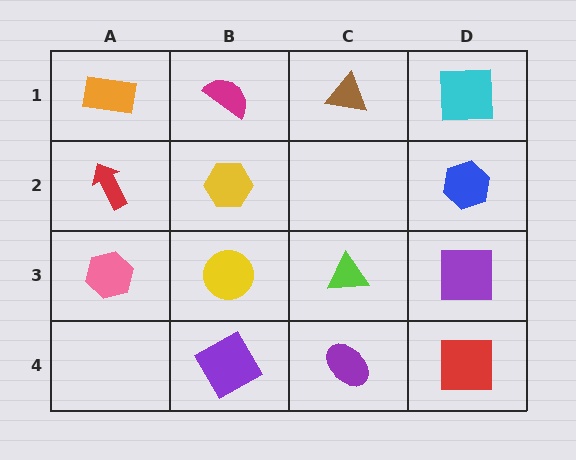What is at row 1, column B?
A magenta semicircle.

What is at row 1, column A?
An orange rectangle.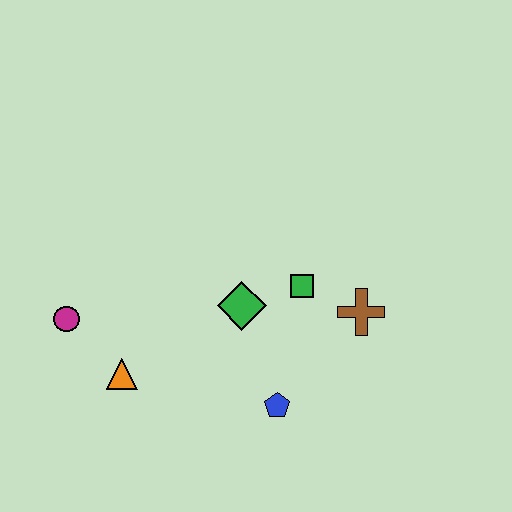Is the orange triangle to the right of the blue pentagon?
No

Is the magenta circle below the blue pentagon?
No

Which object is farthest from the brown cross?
The magenta circle is farthest from the brown cross.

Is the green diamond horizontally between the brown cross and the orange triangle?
Yes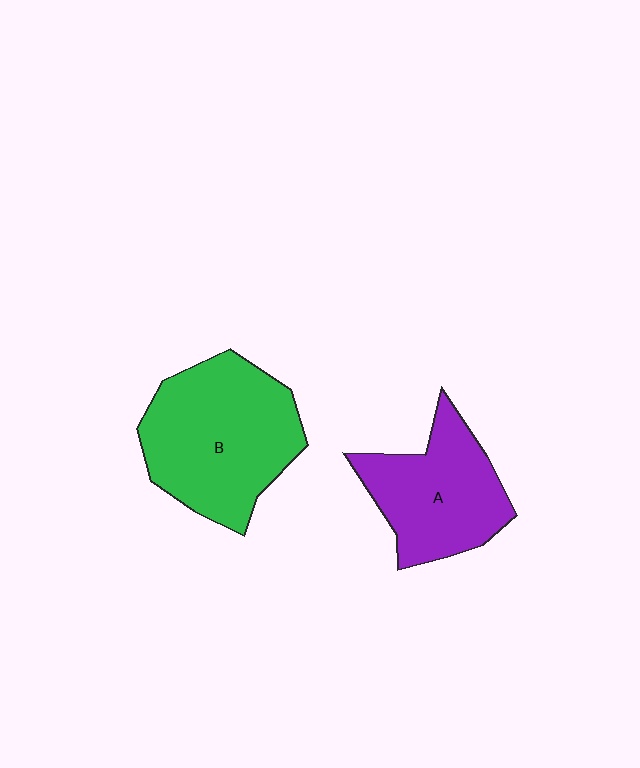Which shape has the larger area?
Shape B (green).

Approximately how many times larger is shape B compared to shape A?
Approximately 1.4 times.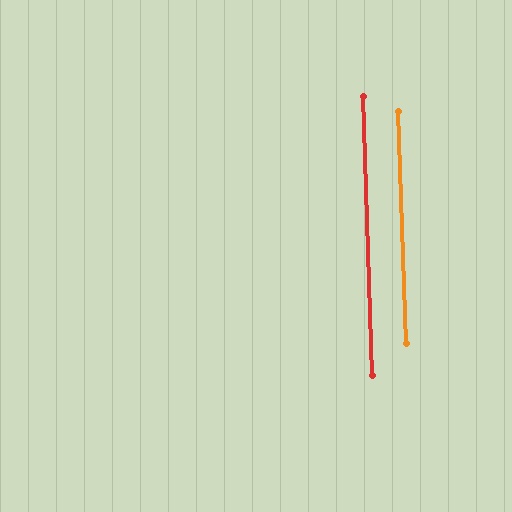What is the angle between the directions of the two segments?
Approximately 0 degrees.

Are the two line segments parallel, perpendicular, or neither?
Parallel — their directions differ by only 0.2°.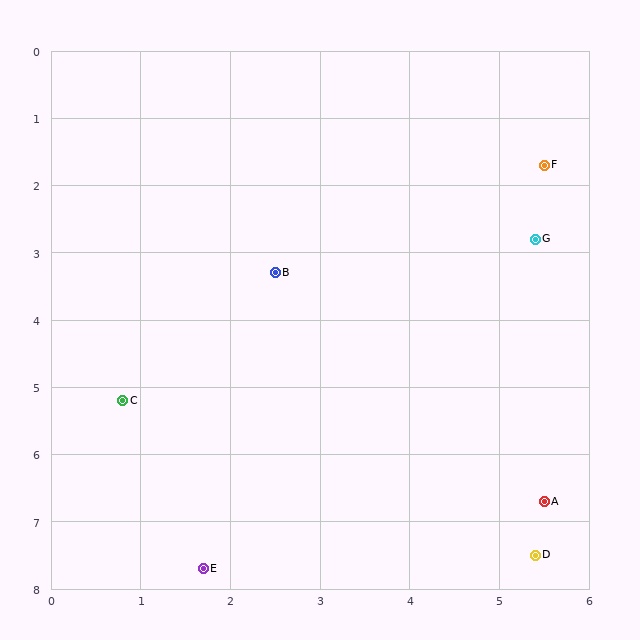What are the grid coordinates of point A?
Point A is at approximately (5.5, 6.7).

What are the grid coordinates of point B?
Point B is at approximately (2.5, 3.3).